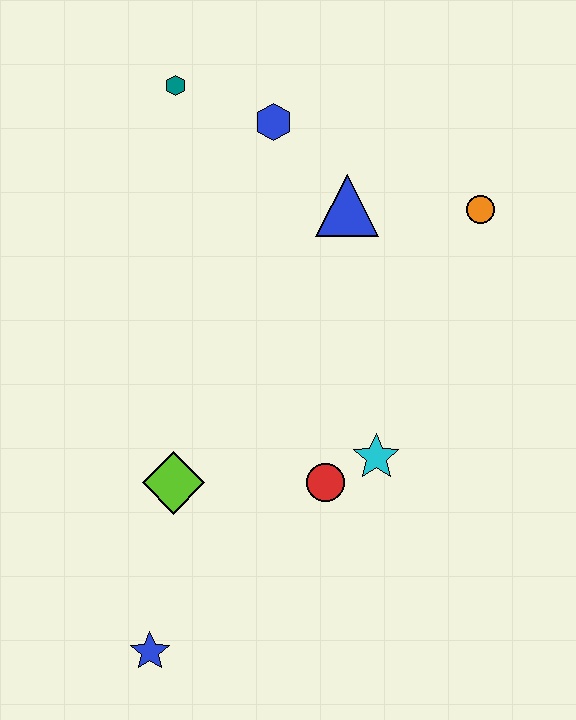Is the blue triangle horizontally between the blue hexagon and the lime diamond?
No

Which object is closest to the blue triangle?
The blue hexagon is closest to the blue triangle.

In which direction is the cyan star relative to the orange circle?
The cyan star is below the orange circle.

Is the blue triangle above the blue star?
Yes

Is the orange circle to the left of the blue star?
No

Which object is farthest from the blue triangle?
The blue star is farthest from the blue triangle.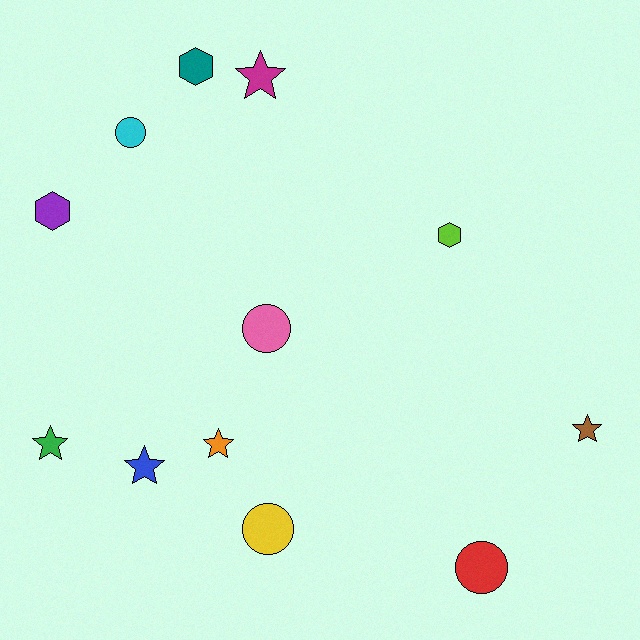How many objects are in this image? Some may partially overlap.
There are 12 objects.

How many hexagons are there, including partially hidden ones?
There are 3 hexagons.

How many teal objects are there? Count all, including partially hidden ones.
There is 1 teal object.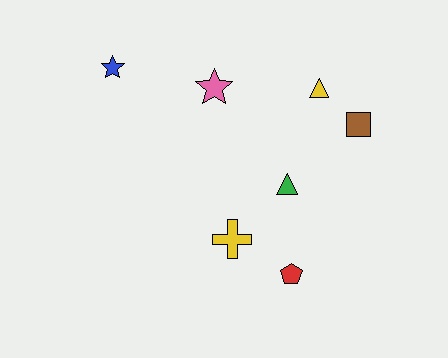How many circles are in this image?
There are no circles.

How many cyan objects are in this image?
There are no cyan objects.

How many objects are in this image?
There are 7 objects.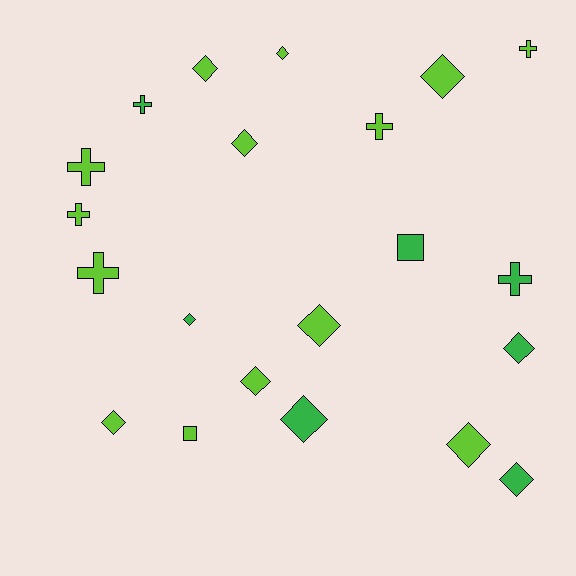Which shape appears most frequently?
Diamond, with 12 objects.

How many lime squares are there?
There is 1 lime square.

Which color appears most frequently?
Lime, with 14 objects.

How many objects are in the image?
There are 21 objects.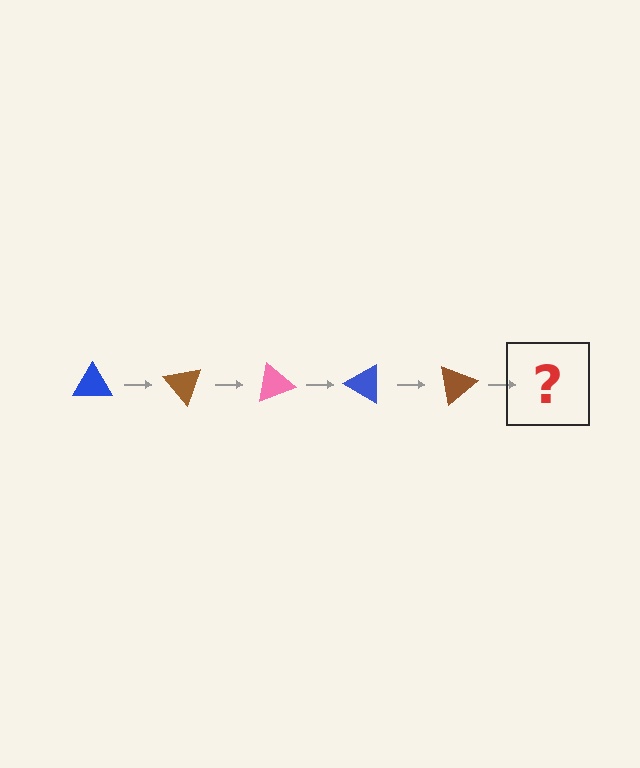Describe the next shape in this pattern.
It should be a pink triangle, rotated 250 degrees from the start.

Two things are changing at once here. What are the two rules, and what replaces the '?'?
The two rules are that it rotates 50 degrees each step and the color cycles through blue, brown, and pink. The '?' should be a pink triangle, rotated 250 degrees from the start.